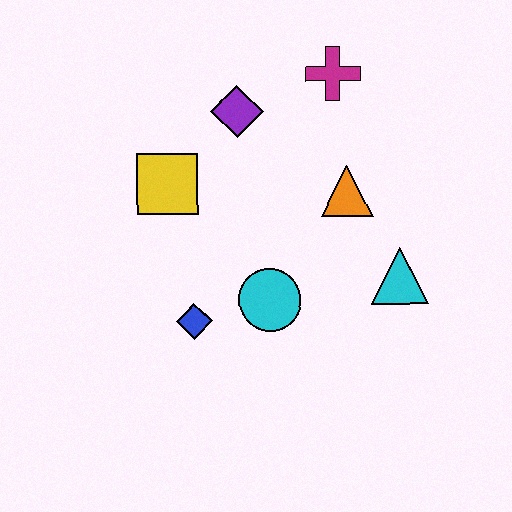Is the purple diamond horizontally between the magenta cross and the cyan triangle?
No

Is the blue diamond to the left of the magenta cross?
Yes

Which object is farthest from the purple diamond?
The cyan triangle is farthest from the purple diamond.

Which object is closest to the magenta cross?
The purple diamond is closest to the magenta cross.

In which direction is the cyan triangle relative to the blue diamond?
The cyan triangle is to the right of the blue diamond.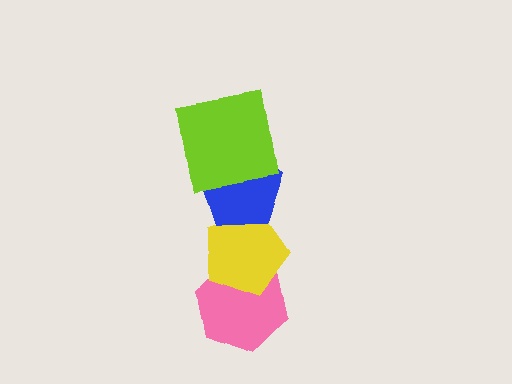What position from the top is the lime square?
The lime square is 1st from the top.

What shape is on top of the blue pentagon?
The lime square is on top of the blue pentagon.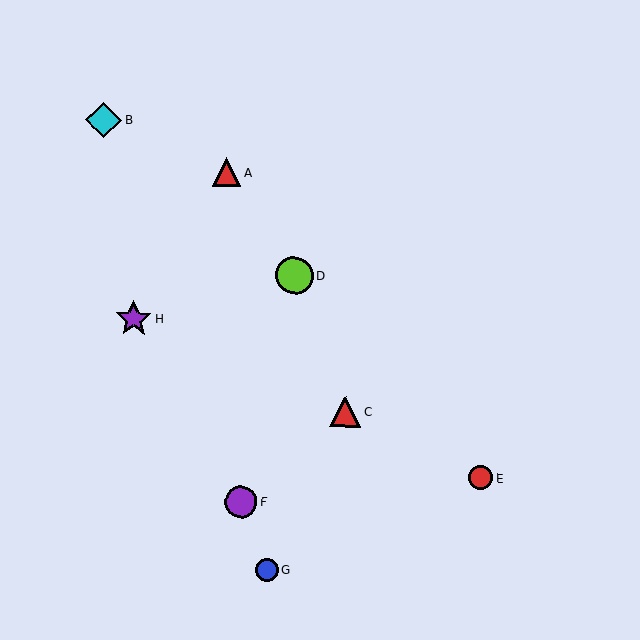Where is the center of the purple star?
The center of the purple star is at (134, 319).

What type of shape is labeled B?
Shape B is a cyan diamond.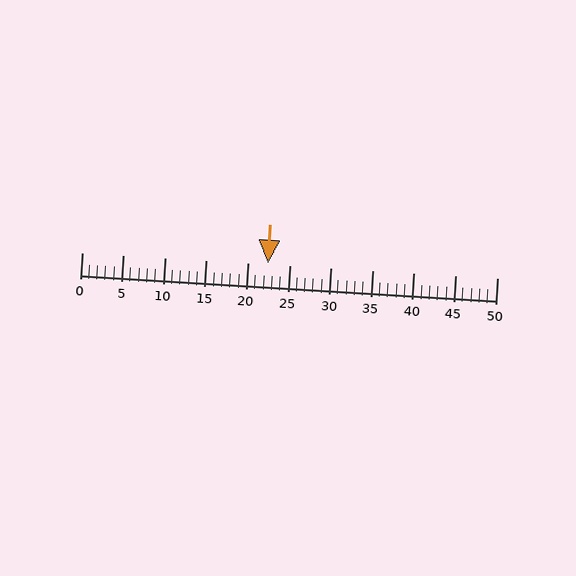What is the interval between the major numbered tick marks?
The major tick marks are spaced 5 units apart.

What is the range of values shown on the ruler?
The ruler shows values from 0 to 50.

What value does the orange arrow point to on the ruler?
The orange arrow points to approximately 22.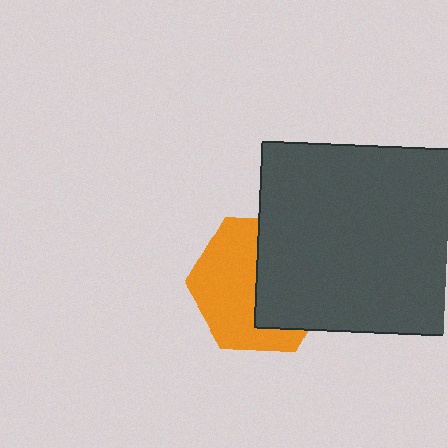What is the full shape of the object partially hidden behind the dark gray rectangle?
The partially hidden object is an orange hexagon.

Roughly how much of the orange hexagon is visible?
About half of it is visible (roughly 52%).